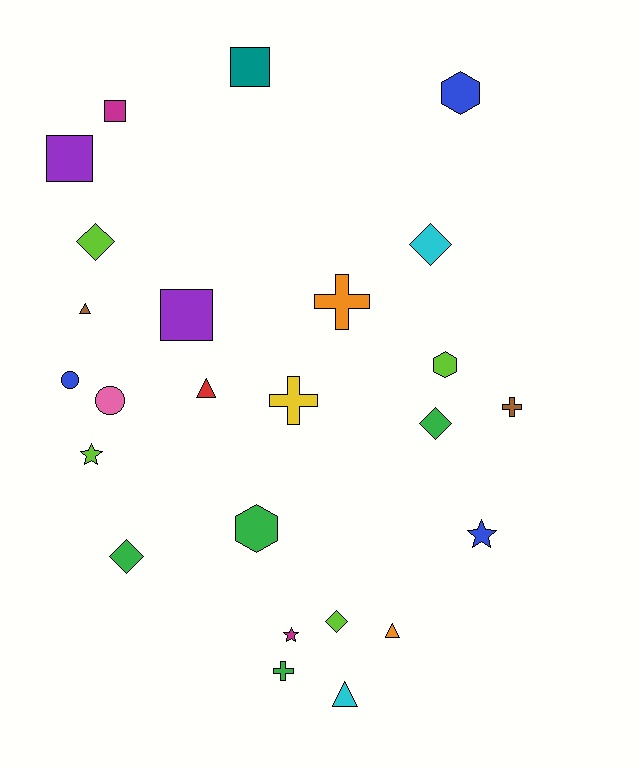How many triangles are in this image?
There are 4 triangles.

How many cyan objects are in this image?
There are 2 cyan objects.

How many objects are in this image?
There are 25 objects.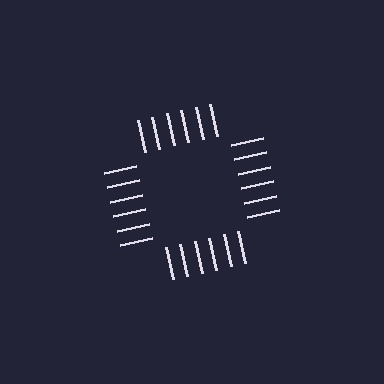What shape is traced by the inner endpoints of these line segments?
An illusory square — the line segments terminate on its edges but no continuous stroke is drawn.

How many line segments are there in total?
24 — 6 along each of the 4 edges.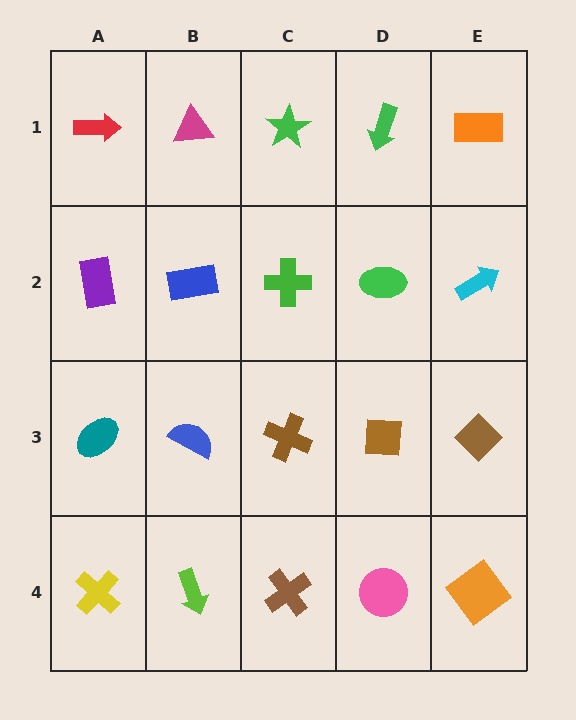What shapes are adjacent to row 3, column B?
A blue rectangle (row 2, column B), a lime arrow (row 4, column B), a teal ellipse (row 3, column A), a brown cross (row 3, column C).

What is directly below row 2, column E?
A brown diamond.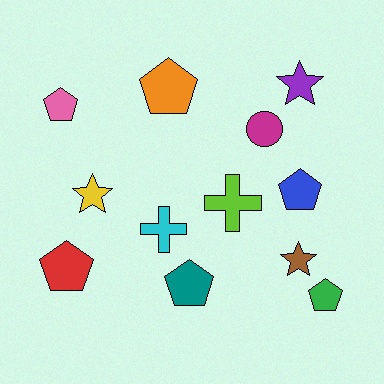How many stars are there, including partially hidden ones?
There are 3 stars.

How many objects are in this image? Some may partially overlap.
There are 12 objects.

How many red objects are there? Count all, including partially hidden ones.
There is 1 red object.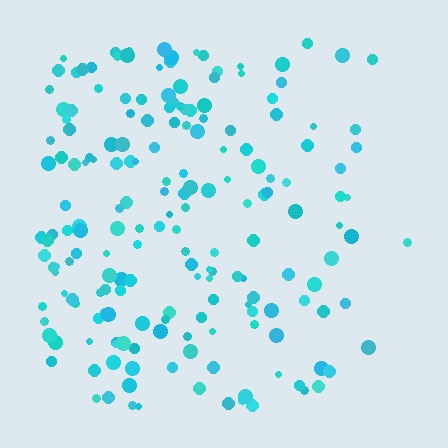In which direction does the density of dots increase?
From right to left, with the left side densest.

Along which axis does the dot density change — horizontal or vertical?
Horizontal.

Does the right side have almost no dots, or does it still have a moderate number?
Still a moderate number, just noticeably fewer than the left.